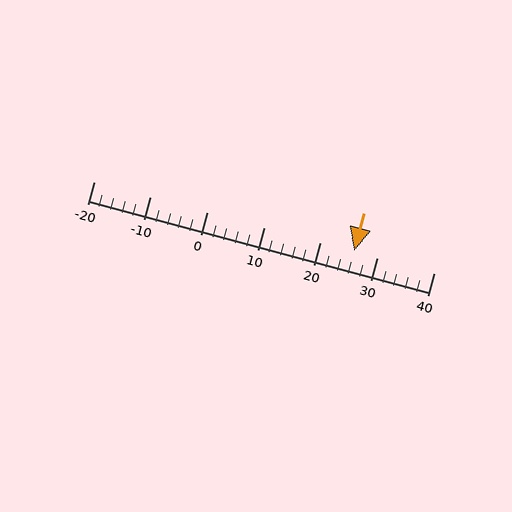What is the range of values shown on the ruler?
The ruler shows values from -20 to 40.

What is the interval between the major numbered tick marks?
The major tick marks are spaced 10 units apart.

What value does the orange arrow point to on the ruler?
The orange arrow points to approximately 26.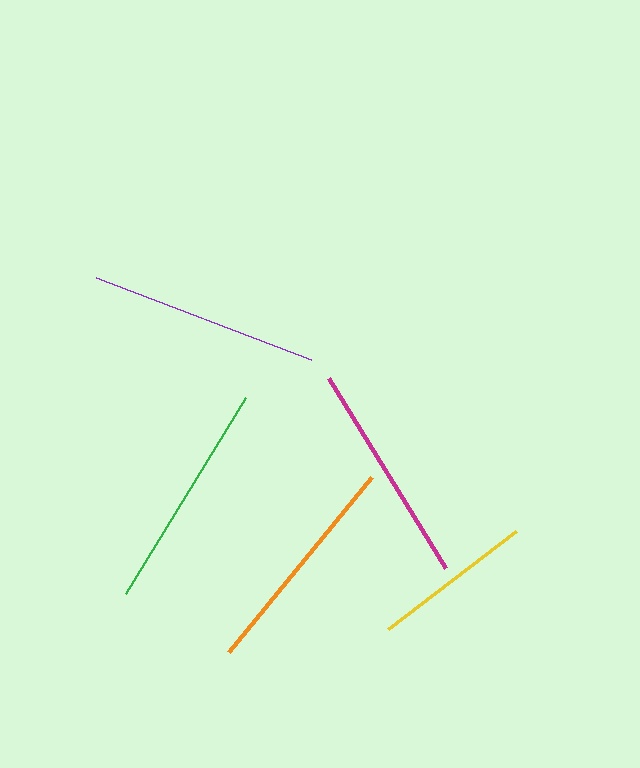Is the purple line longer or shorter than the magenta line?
The purple line is longer than the magenta line.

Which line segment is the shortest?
The yellow line is the shortest at approximately 161 pixels.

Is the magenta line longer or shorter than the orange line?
The orange line is longer than the magenta line.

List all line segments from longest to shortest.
From longest to shortest: purple, green, orange, magenta, yellow.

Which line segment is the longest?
The purple line is the longest at approximately 230 pixels.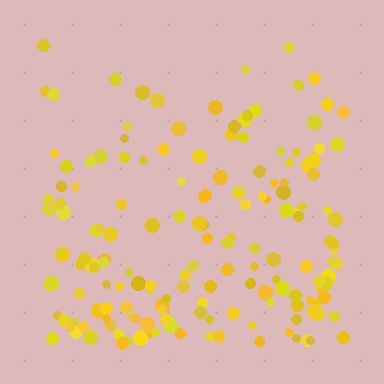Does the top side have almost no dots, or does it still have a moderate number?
Still a moderate number, just noticeably fewer than the bottom.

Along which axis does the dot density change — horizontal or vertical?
Vertical.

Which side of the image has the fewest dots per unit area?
The top.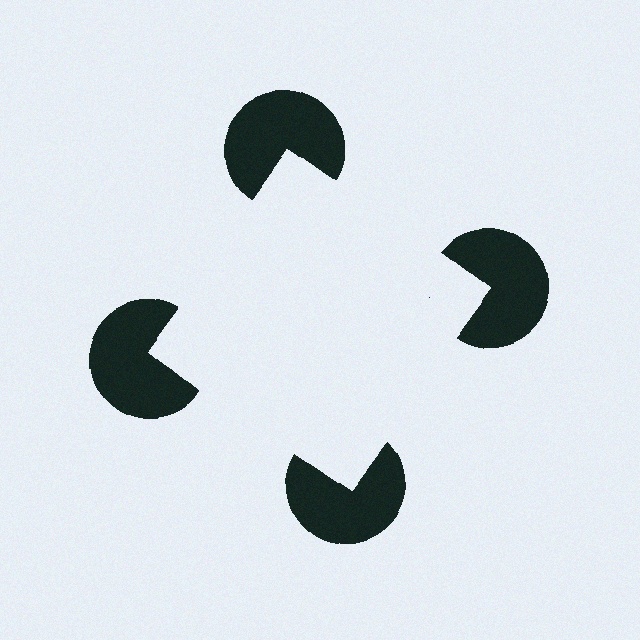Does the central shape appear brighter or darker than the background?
It typically appears slightly brighter than the background, even though no actual brightness change is drawn.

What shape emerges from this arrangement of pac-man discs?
An illusory square — its edges are inferred from the aligned wedge cuts in the pac-man discs, not physically drawn.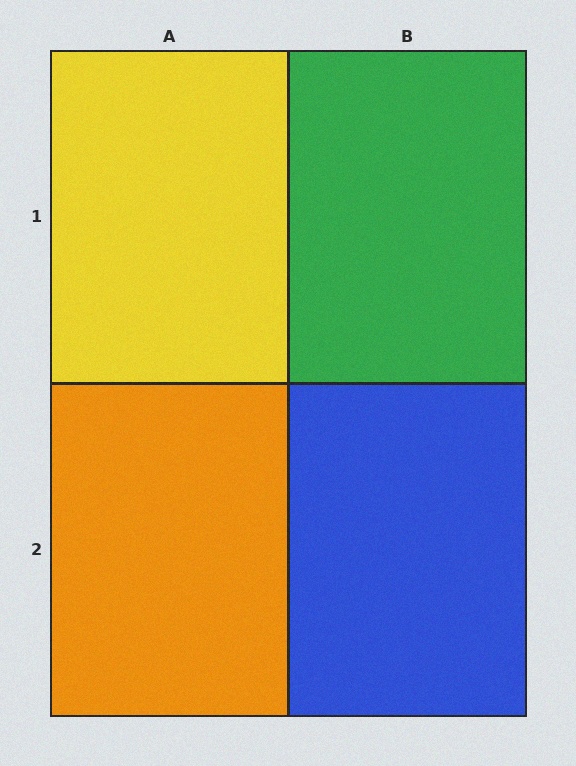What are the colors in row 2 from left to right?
Orange, blue.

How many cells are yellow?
1 cell is yellow.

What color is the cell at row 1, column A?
Yellow.